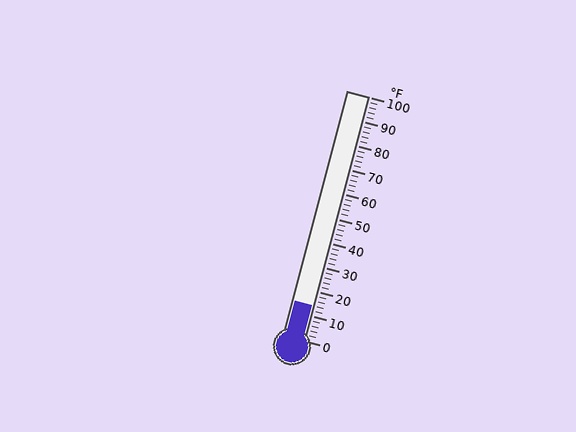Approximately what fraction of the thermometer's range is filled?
The thermometer is filled to approximately 15% of its range.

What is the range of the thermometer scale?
The thermometer scale ranges from 0°F to 100°F.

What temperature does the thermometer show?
The thermometer shows approximately 14°F.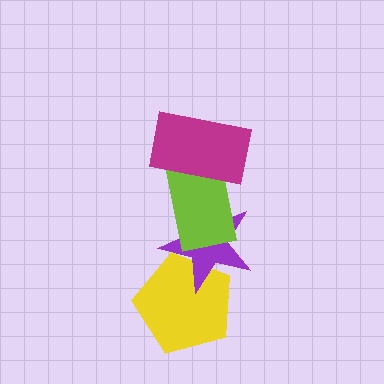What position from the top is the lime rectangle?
The lime rectangle is 2nd from the top.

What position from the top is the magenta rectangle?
The magenta rectangle is 1st from the top.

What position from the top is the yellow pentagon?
The yellow pentagon is 4th from the top.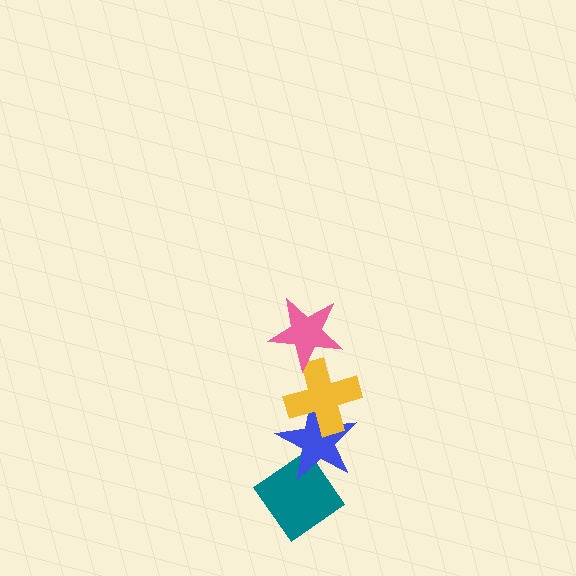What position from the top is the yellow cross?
The yellow cross is 2nd from the top.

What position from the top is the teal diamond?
The teal diamond is 4th from the top.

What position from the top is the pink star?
The pink star is 1st from the top.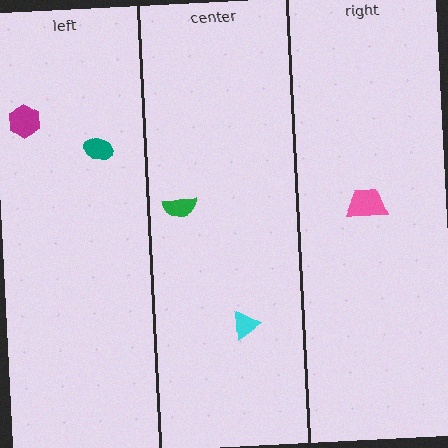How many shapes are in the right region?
1.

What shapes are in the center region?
The green semicircle, the cyan triangle.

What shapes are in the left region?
The magenta hexagon, the teal ellipse.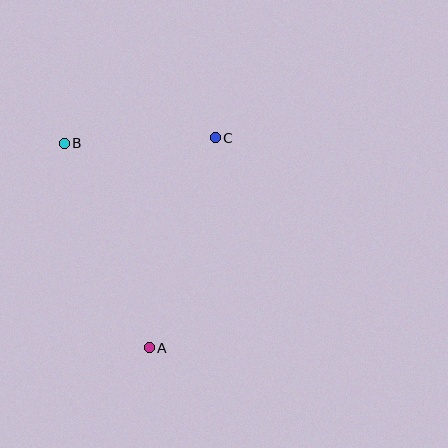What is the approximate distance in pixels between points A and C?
The distance between A and C is approximately 220 pixels.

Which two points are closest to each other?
Points B and C are closest to each other.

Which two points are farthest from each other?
Points A and B are farthest from each other.